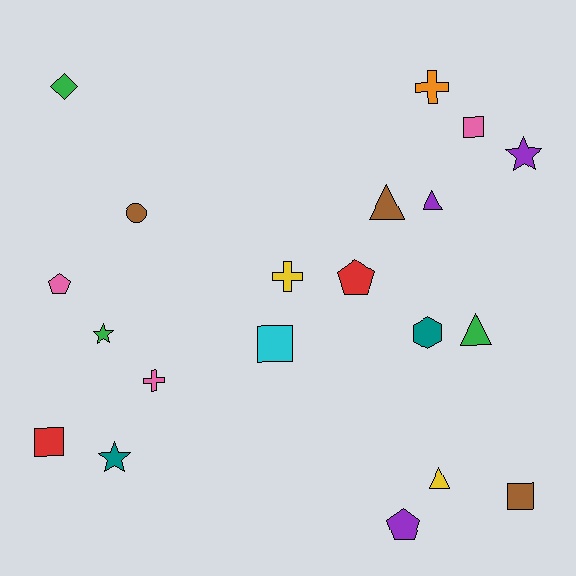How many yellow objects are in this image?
There are 2 yellow objects.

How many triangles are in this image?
There are 4 triangles.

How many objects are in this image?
There are 20 objects.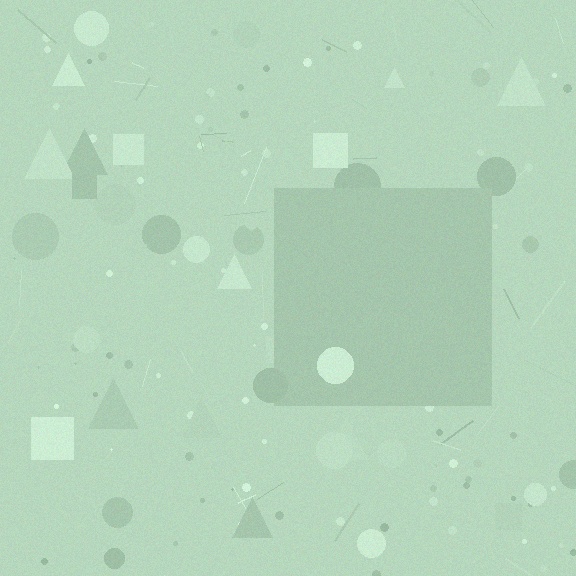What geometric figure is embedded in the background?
A square is embedded in the background.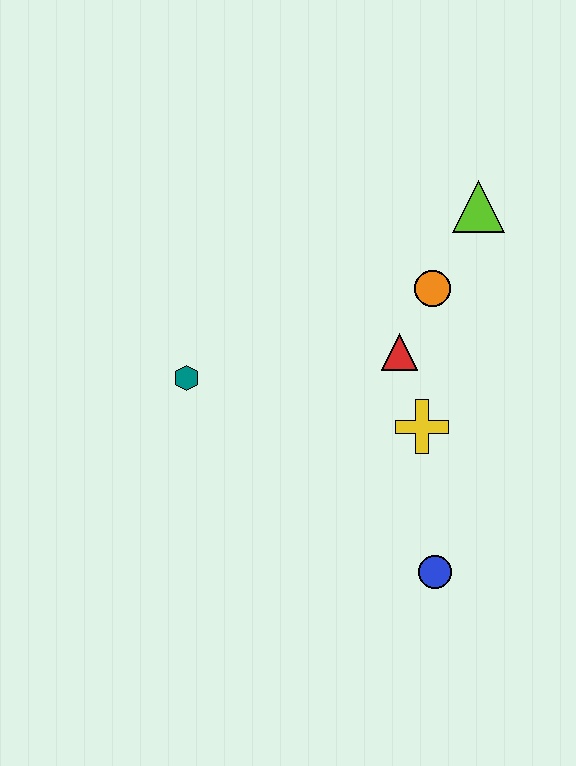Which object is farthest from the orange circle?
The blue circle is farthest from the orange circle.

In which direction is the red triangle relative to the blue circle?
The red triangle is above the blue circle.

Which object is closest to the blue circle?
The yellow cross is closest to the blue circle.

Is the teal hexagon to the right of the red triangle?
No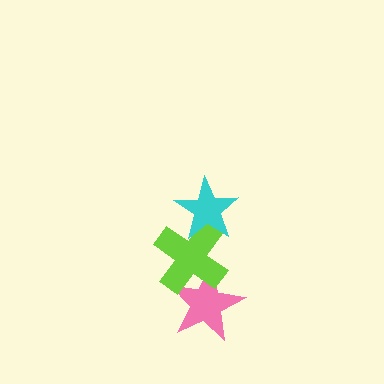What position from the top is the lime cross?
The lime cross is 2nd from the top.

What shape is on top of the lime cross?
The cyan star is on top of the lime cross.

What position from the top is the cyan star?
The cyan star is 1st from the top.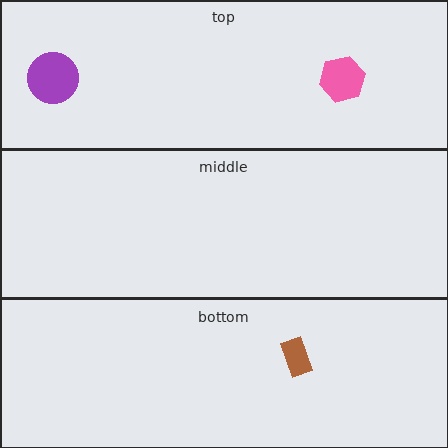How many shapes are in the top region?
2.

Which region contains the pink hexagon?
The top region.